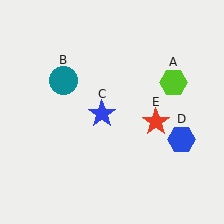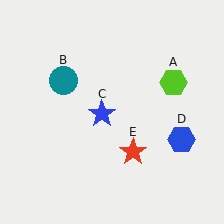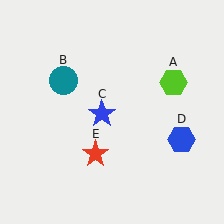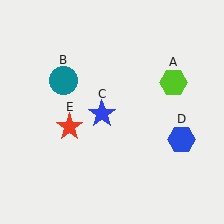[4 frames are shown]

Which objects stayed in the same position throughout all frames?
Lime hexagon (object A) and teal circle (object B) and blue star (object C) and blue hexagon (object D) remained stationary.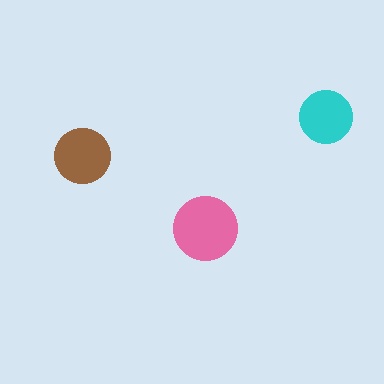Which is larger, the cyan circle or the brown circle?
The brown one.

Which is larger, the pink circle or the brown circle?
The pink one.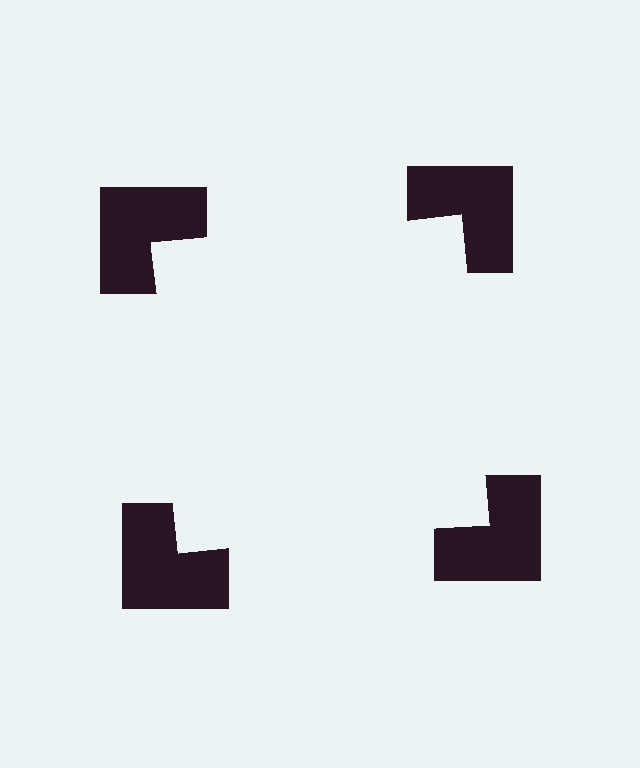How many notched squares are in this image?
There are 4 — one at each vertex of the illusory square.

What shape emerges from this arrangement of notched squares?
An illusory square — its edges are inferred from the aligned wedge cuts in the notched squares, not physically drawn.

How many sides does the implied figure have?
4 sides.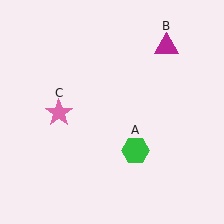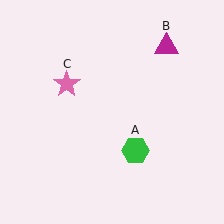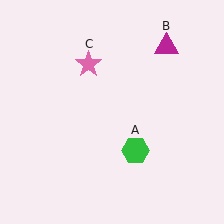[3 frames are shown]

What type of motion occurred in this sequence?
The pink star (object C) rotated clockwise around the center of the scene.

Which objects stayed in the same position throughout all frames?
Green hexagon (object A) and magenta triangle (object B) remained stationary.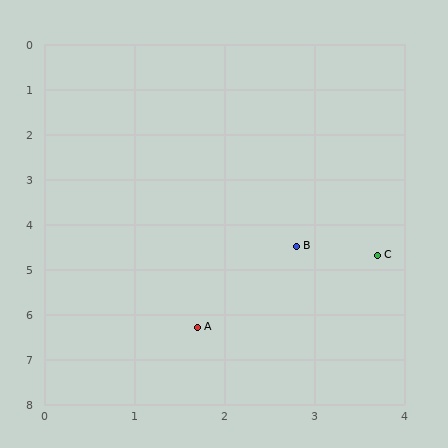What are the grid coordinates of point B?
Point B is at approximately (2.8, 4.5).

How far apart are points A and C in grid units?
Points A and C are about 2.6 grid units apart.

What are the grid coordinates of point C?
Point C is at approximately (3.7, 4.7).